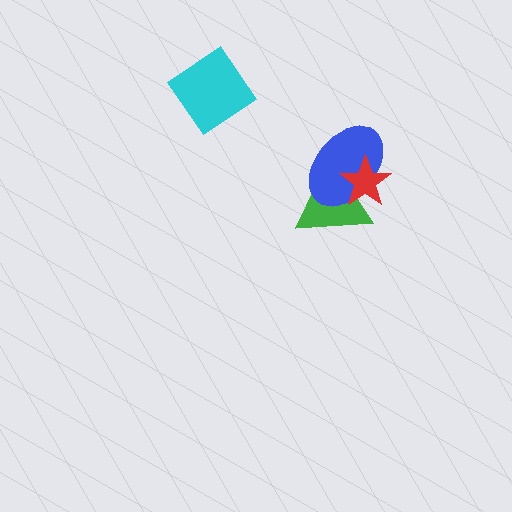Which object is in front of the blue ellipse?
The red star is in front of the blue ellipse.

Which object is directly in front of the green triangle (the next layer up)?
The blue ellipse is directly in front of the green triangle.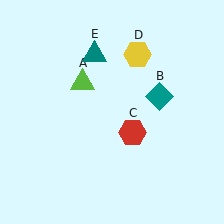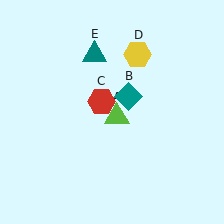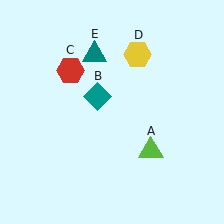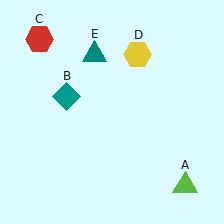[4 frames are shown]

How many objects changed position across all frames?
3 objects changed position: lime triangle (object A), teal diamond (object B), red hexagon (object C).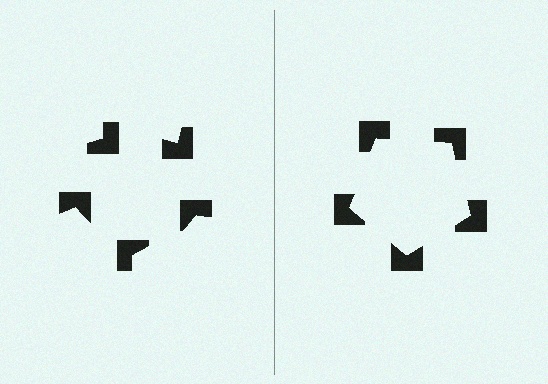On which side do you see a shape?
An illusory pentagon appears on the right side. On the left side the wedge cuts are rotated, so no coherent shape forms.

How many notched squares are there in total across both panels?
10 — 5 on each side.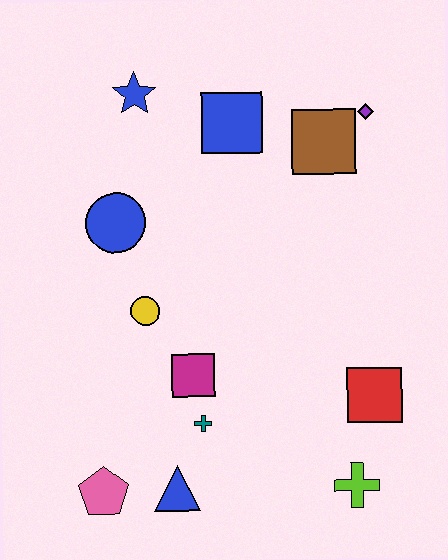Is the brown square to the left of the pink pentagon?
No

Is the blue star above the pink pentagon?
Yes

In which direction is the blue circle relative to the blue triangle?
The blue circle is above the blue triangle.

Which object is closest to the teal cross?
The magenta square is closest to the teal cross.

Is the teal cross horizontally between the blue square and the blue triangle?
Yes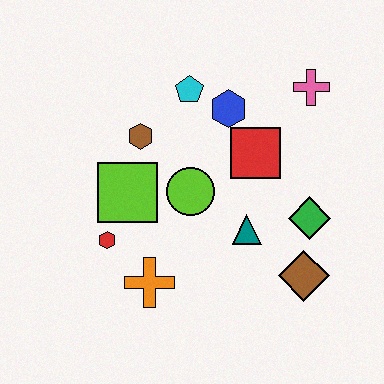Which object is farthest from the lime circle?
The pink cross is farthest from the lime circle.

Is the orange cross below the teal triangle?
Yes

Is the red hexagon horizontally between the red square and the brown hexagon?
No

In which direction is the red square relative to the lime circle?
The red square is to the right of the lime circle.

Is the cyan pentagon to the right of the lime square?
Yes